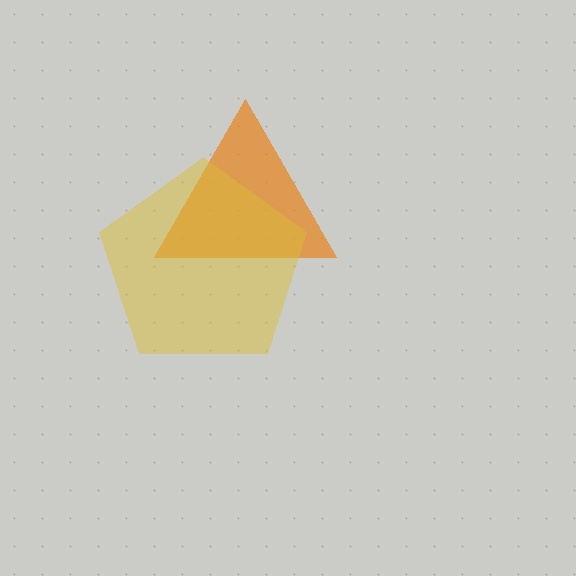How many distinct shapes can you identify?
There are 2 distinct shapes: an orange triangle, a yellow pentagon.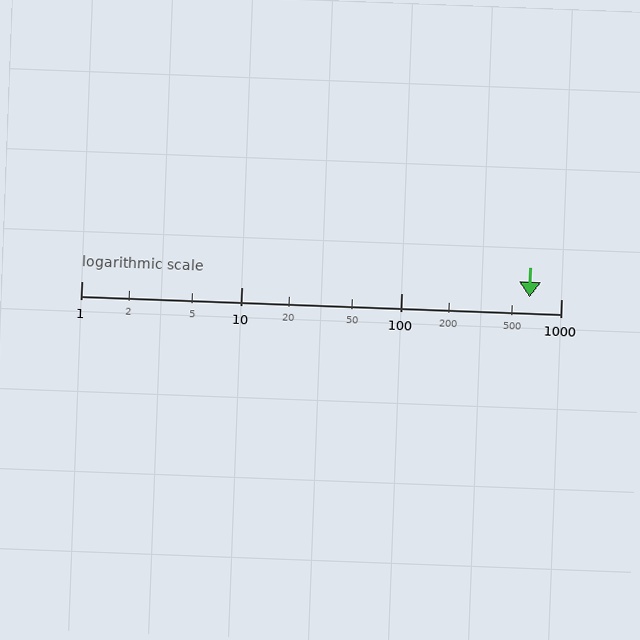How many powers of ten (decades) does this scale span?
The scale spans 3 decades, from 1 to 1000.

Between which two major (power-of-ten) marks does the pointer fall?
The pointer is between 100 and 1000.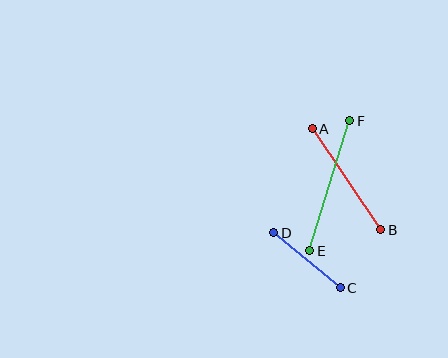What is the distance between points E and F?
The distance is approximately 136 pixels.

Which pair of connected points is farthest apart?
Points E and F are farthest apart.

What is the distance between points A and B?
The distance is approximately 122 pixels.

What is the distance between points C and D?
The distance is approximately 86 pixels.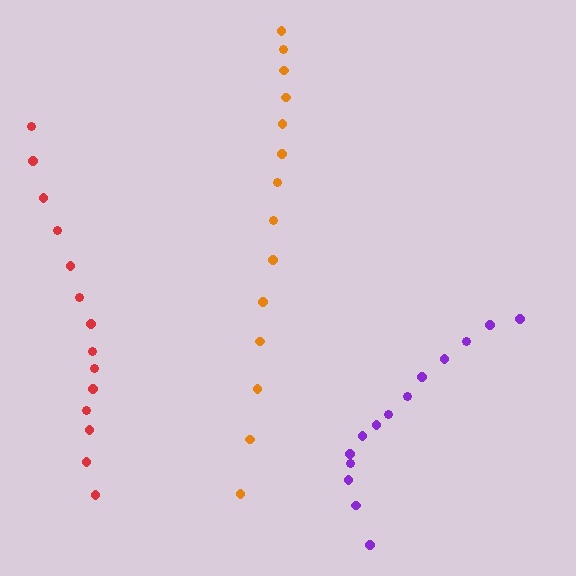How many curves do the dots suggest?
There are 3 distinct paths.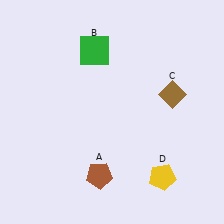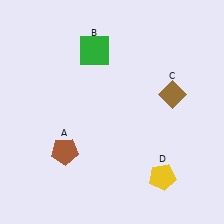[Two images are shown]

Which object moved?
The brown pentagon (A) moved left.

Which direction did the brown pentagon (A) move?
The brown pentagon (A) moved left.